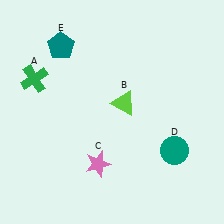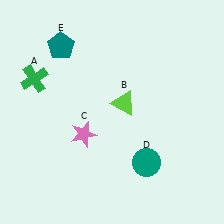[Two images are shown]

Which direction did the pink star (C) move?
The pink star (C) moved up.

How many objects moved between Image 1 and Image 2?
2 objects moved between the two images.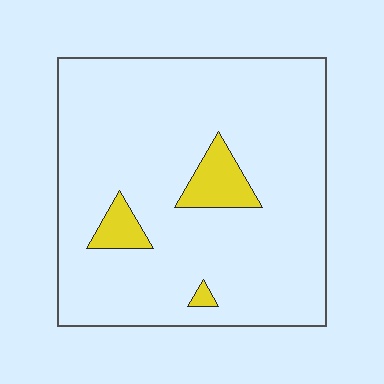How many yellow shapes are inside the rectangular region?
3.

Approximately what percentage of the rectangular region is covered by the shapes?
Approximately 10%.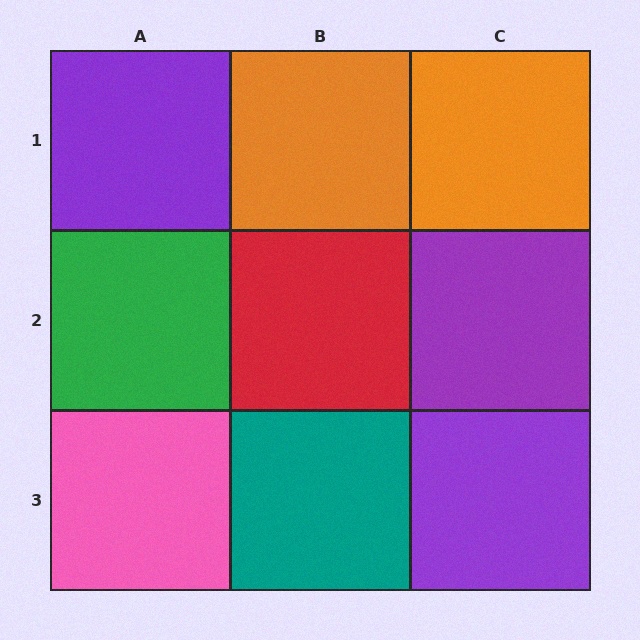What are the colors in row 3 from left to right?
Pink, teal, purple.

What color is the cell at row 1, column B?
Orange.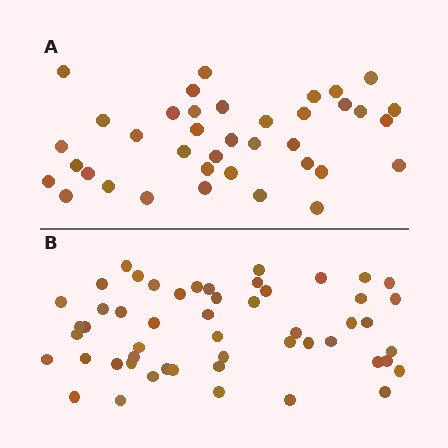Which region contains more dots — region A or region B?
Region B (the bottom region) has more dots.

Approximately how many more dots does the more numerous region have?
Region B has approximately 15 more dots than region A.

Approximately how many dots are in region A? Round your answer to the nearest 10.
About 40 dots. (The exact count is 38, which rounds to 40.)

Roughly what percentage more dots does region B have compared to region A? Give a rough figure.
About 35% more.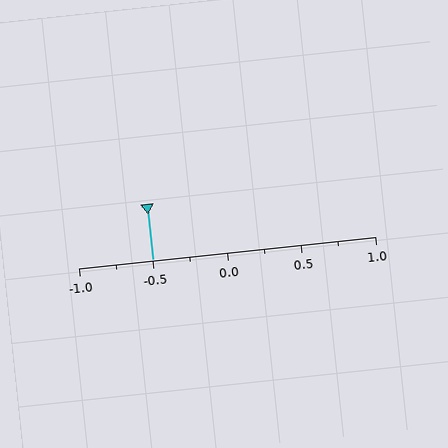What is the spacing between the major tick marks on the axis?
The major ticks are spaced 0.5 apart.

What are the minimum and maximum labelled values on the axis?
The axis runs from -1.0 to 1.0.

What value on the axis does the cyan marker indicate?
The marker indicates approximately -0.5.